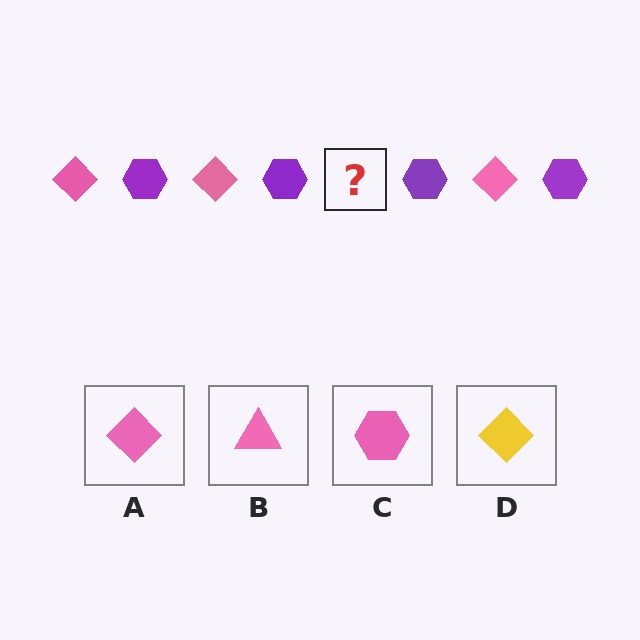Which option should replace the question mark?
Option A.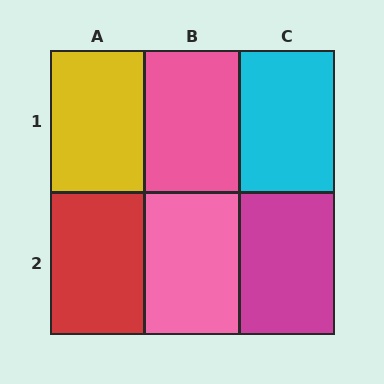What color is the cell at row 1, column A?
Yellow.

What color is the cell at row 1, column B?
Pink.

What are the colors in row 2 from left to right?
Red, pink, magenta.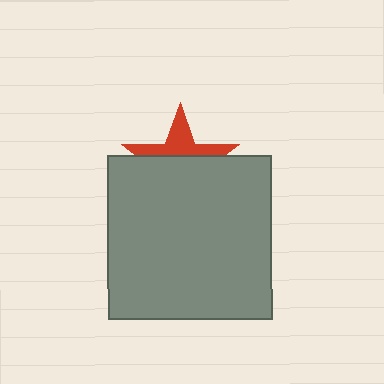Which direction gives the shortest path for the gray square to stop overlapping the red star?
Moving down gives the shortest separation.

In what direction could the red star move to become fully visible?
The red star could move up. That would shift it out from behind the gray square entirely.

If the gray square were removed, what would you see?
You would see the complete red star.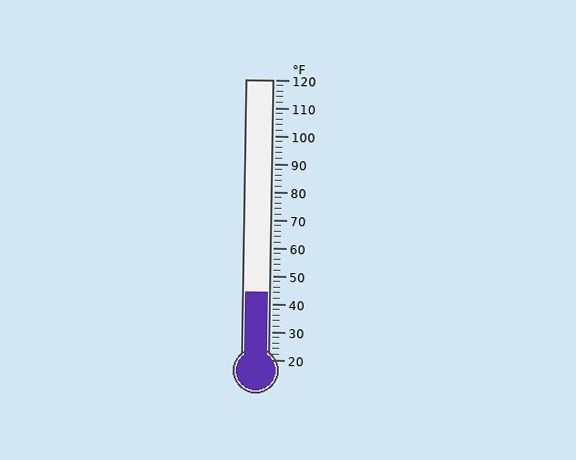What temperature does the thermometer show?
The thermometer shows approximately 44°F.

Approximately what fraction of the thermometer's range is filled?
The thermometer is filled to approximately 25% of its range.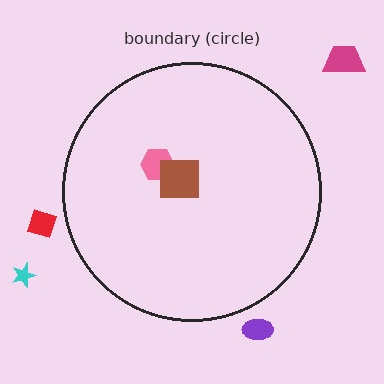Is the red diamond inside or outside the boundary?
Outside.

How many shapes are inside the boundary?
2 inside, 4 outside.